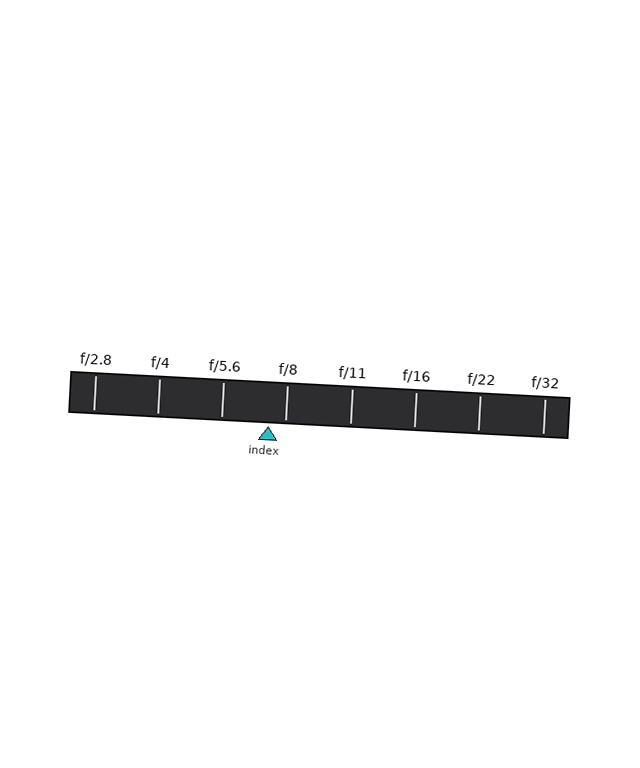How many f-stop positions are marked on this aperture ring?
There are 8 f-stop positions marked.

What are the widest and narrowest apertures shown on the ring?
The widest aperture shown is f/2.8 and the narrowest is f/32.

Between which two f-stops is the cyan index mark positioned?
The index mark is between f/5.6 and f/8.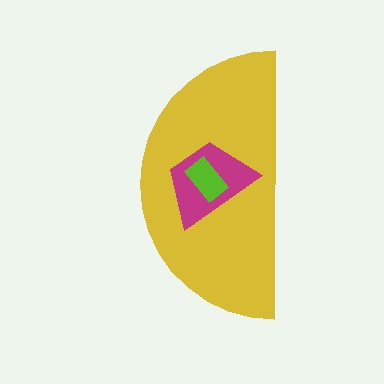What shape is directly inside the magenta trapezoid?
The lime rectangle.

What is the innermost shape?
The lime rectangle.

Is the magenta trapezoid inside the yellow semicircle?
Yes.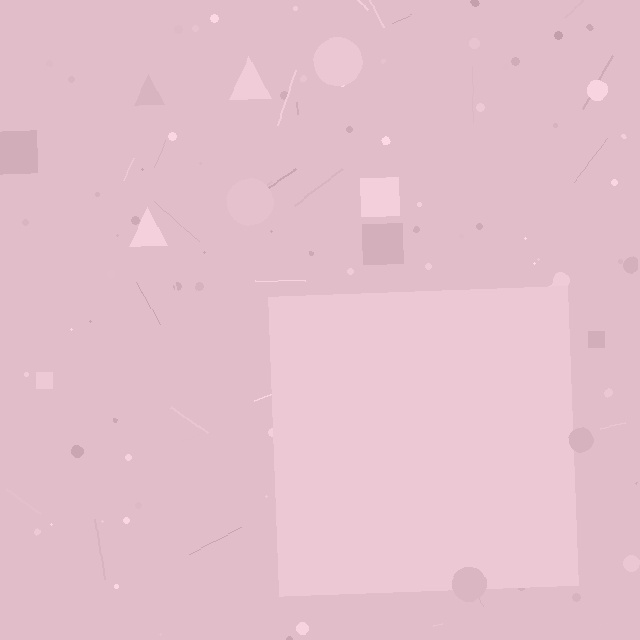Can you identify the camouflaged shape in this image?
The camouflaged shape is a square.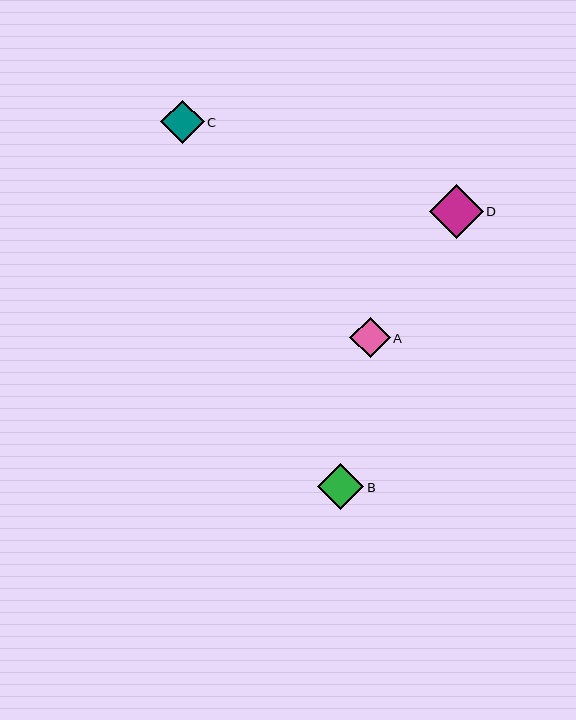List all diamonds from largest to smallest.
From largest to smallest: D, B, C, A.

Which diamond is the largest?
Diamond D is the largest with a size of approximately 54 pixels.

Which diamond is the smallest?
Diamond A is the smallest with a size of approximately 41 pixels.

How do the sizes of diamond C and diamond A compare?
Diamond C and diamond A are approximately the same size.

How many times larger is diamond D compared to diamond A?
Diamond D is approximately 1.3 times the size of diamond A.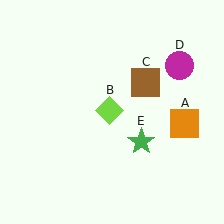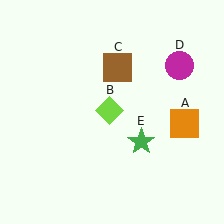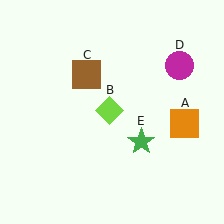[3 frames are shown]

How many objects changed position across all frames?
1 object changed position: brown square (object C).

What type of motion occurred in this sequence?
The brown square (object C) rotated counterclockwise around the center of the scene.